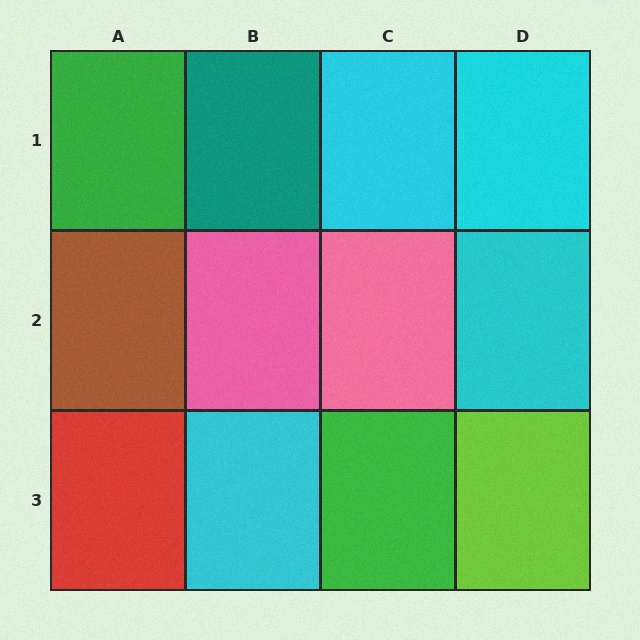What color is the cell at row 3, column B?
Cyan.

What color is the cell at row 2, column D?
Cyan.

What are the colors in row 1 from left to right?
Green, teal, cyan, cyan.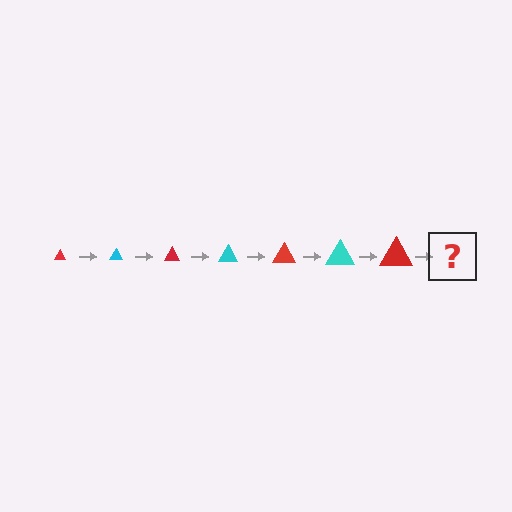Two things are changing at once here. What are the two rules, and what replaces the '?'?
The two rules are that the triangle grows larger each step and the color cycles through red and cyan. The '?' should be a cyan triangle, larger than the previous one.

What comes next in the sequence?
The next element should be a cyan triangle, larger than the previous one.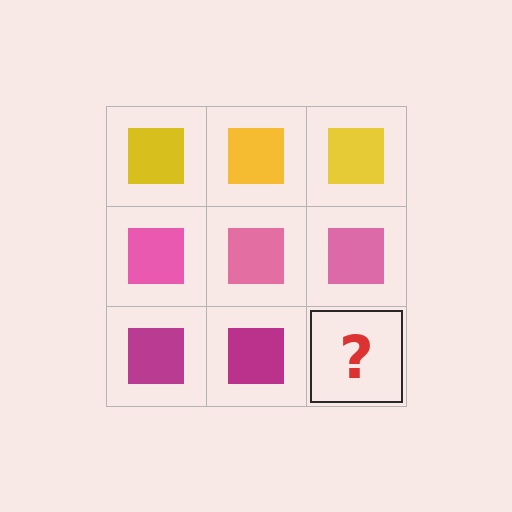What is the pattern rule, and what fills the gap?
The rule is that each row has a consistent color. The gap should be filled with a magenta square.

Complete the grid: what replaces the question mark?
The question mark should be replaced with a magenta square.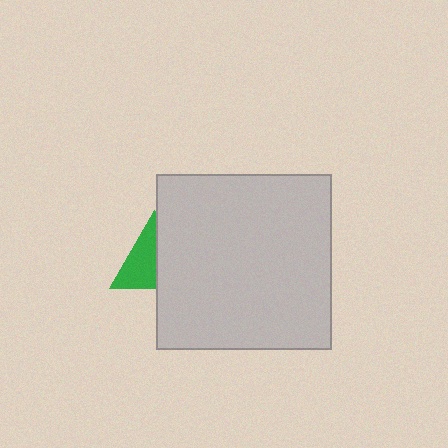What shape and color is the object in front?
The object in front is a light gray square.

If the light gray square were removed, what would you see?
You would see the complete green triangle.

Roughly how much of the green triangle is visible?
About half of it is visible (roughly 52%).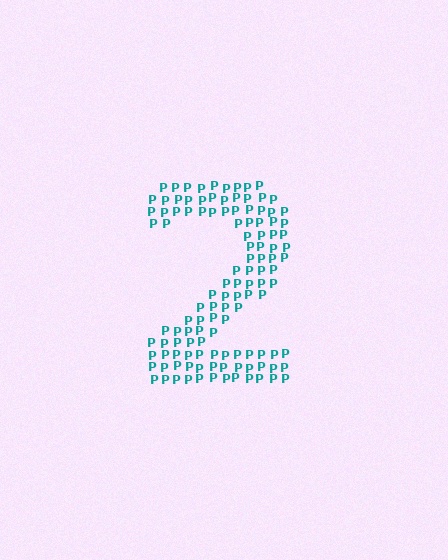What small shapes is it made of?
It is made of small letter P's.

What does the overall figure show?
The overall figure shows the digit 2.